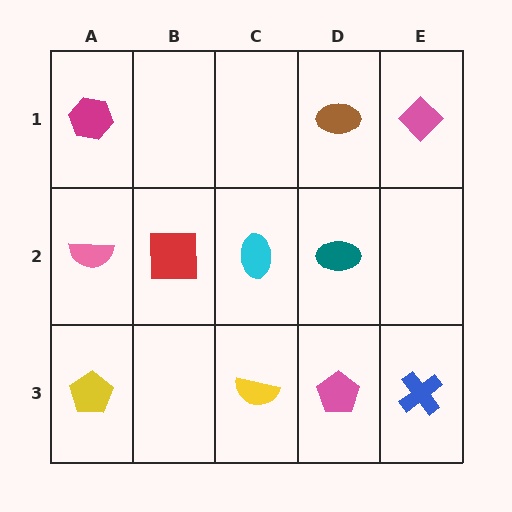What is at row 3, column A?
A yellow pentagon.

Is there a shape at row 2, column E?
No, that cell is empty.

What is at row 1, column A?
A magenta hexagon.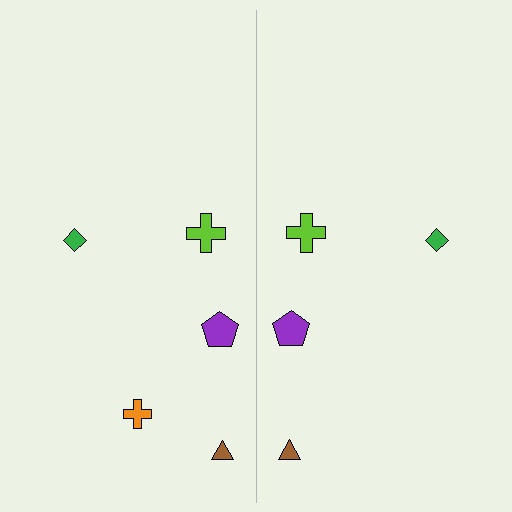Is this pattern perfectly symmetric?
No, the pattern is not perfectly symmetric. A orange cross is missing from the right side.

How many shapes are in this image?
There are 9 shapes in this image.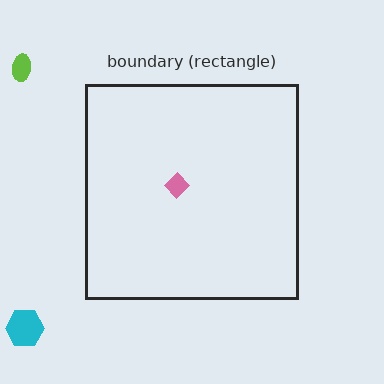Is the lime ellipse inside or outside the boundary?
Outside.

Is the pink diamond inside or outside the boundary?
Inside.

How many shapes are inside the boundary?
1 inside, 2 outside.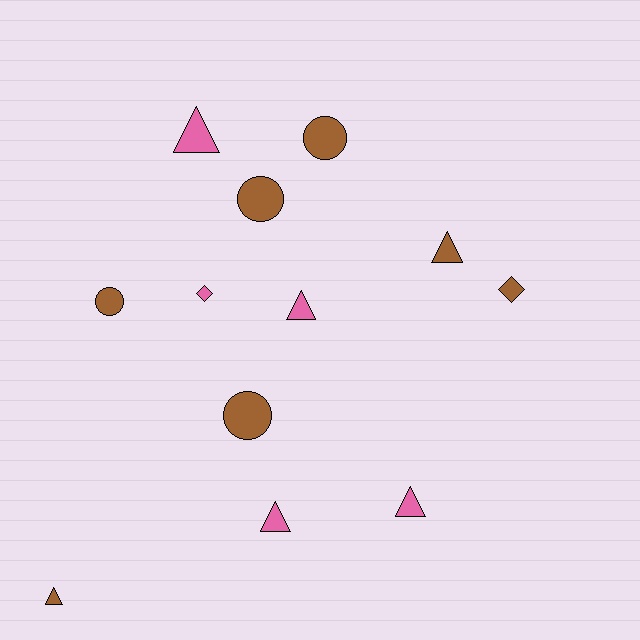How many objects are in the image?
There are 12 objects.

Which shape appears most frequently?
Triangle, with 6 objects.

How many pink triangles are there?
There are 4 pink triangles.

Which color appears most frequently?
Brown, with 7 objects.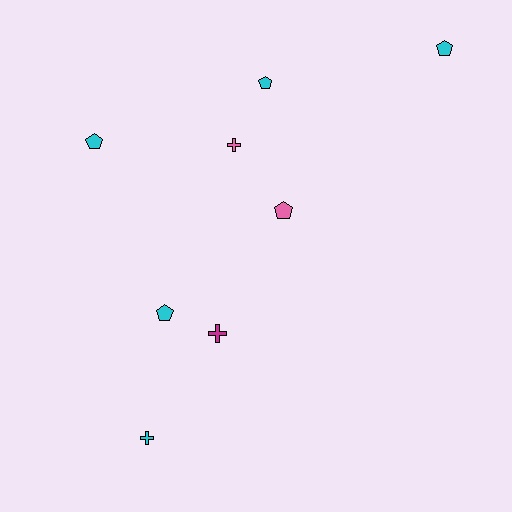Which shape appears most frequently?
Pentagon, with 5 objects.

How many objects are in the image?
There are 8 objects.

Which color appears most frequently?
Cyan, with 5 objects.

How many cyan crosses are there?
There is 1 cyan cross.